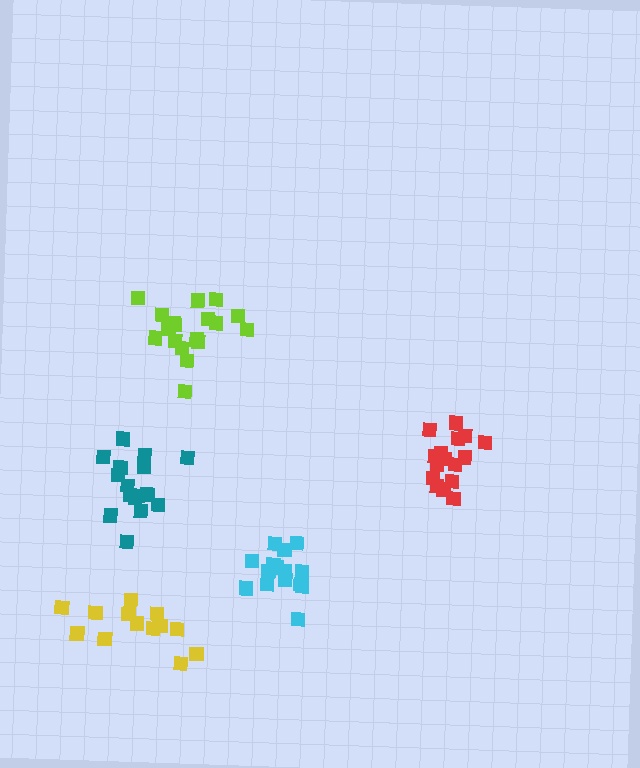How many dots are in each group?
Group 1: 17 dots, Group 2: 15 dots, Group 3: 14 dots, Group 4: 16 dots, Group 5: 18 dots (80 total).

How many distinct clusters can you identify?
There are 5 distinct clusters.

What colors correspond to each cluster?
The clusters are colored: red, cyan, yellow, teal, lime.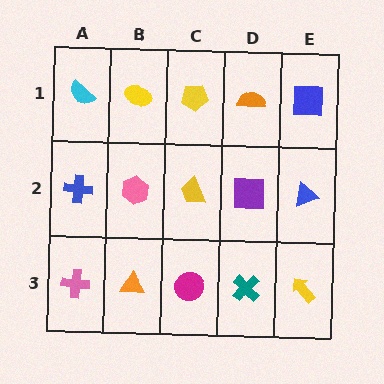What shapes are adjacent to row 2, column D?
An orange semicircle (row 1, column D), a teal cross (row 3, column D), a yellow trapezoid (row 2, column C), a blue triangle (row 2, column E).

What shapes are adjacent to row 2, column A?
A cyan semicircle (row 1, column A), a pink cross (row 3, column A), a pink hexagon (row 2, column B).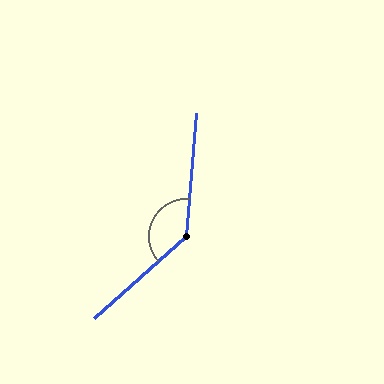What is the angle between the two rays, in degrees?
Approximately 136 degrees.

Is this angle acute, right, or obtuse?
It is obtuse.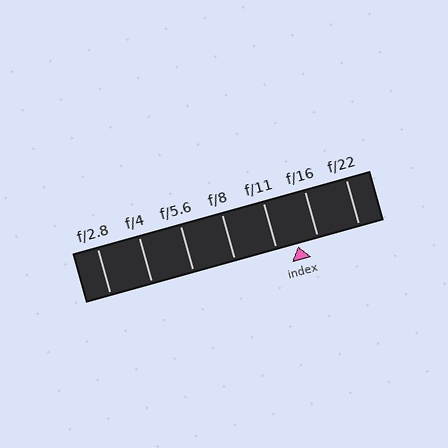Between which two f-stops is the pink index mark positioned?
The index mark is between f/11 and f/16.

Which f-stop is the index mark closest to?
The index mark is closest to f/16.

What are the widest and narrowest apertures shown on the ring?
The widest aperture shown is f/2.8 and the narrowest is f/22.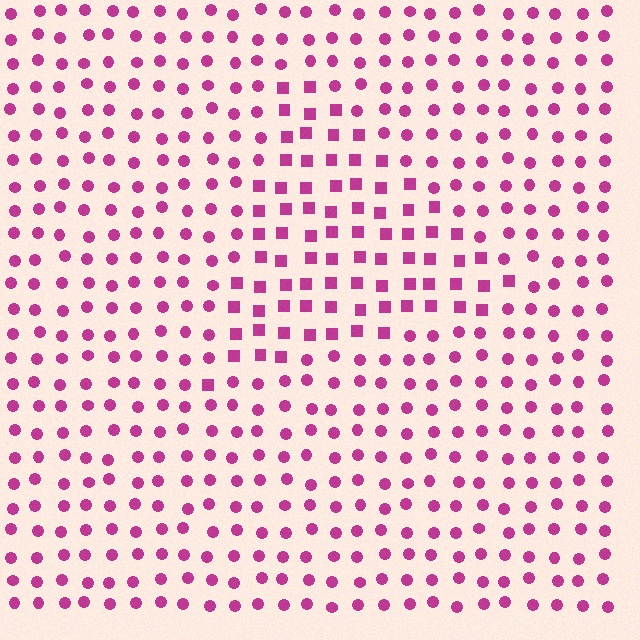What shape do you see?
I see a triangle.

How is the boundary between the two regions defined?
The boundary is defined by a change in element shape: squares inside vs. circles outside. All elements share the same color and spacing.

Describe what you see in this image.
The image is filled with small magenta elements arranged in a uniform grid. A triangle-shaped region contains squares, while the surrounding area contains circles. The boundary is defined purely by the change in element shape.